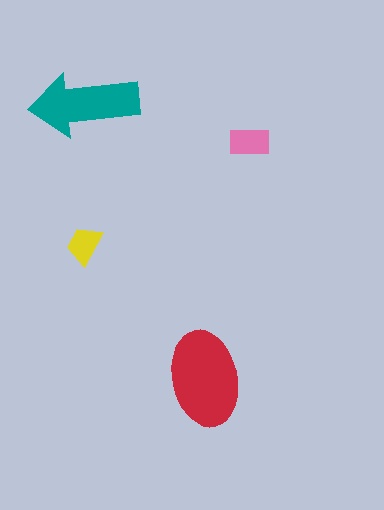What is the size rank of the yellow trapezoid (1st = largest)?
4th.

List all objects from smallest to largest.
The yellow trapezoid, the pink rectangle, the teal arrow, the red ellipse.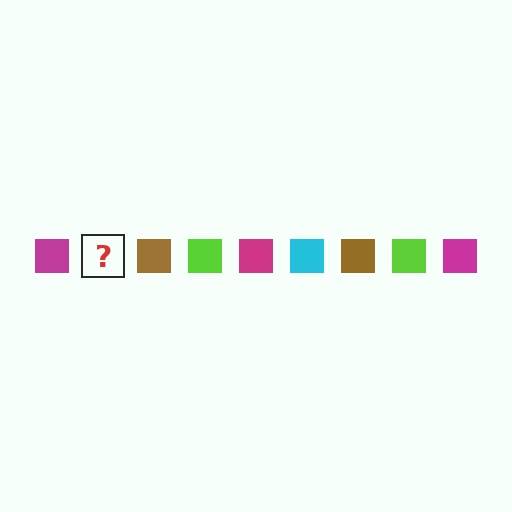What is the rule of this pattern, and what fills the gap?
The rule is that the pattern cycles through magenta, cyan, brown, lime squares. The gap should be filled with a cyan square.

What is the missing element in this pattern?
The missing element is a cyan square.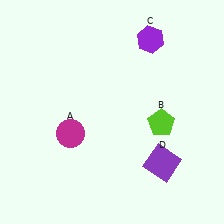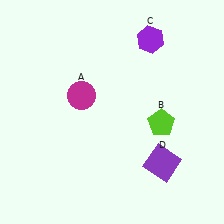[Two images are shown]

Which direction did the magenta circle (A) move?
The magenta circle (A) moved up.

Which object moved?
The magenta circle (A) moved up.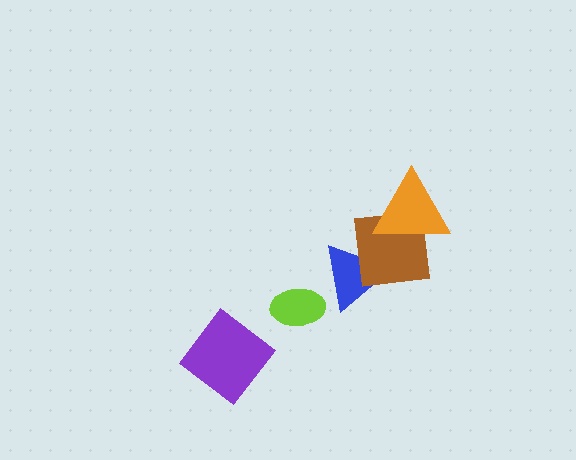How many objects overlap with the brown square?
2 objects overlap with the brown square.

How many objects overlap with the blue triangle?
1 object overlaps with the blue triangle.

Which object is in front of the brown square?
The orange triangle is in front of the brown square.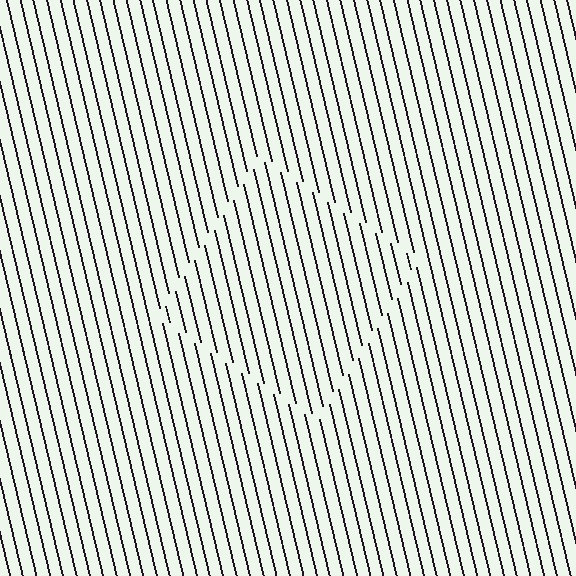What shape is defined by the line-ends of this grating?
An illusory square. The interior of the shape contains the same grating, shifted by half a period — the contour is defined by the phase discontinuity where line-ends from the inner and outer gratings abut.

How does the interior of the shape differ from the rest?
The interior of the shape contains the same grating, shifted by half a period — the contour is defined by the phase discontinuity where line-ends from the inner and outer gratings abut.